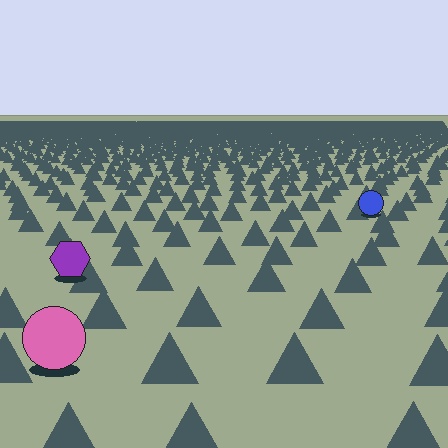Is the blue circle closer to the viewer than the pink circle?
No. The pink circle is closer — you can tell from the texture gradient: the ground texture is coarser near it.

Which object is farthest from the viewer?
The blue circle is farthest from the viewer. It appears smaller and the ground texture around it is denser.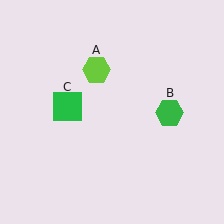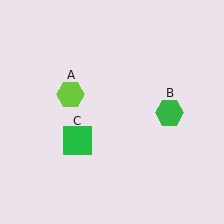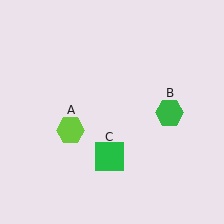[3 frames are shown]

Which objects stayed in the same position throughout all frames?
Green hexagon (object B) remained stationary.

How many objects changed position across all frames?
2 objects changed position: lime hexagon (object A), green square (object C).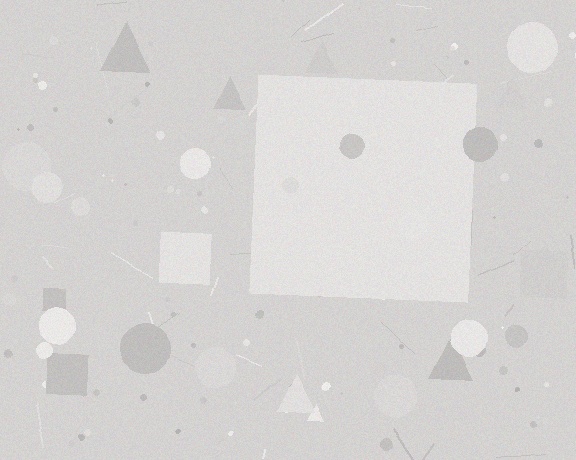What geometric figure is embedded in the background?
A square is embedded in the background.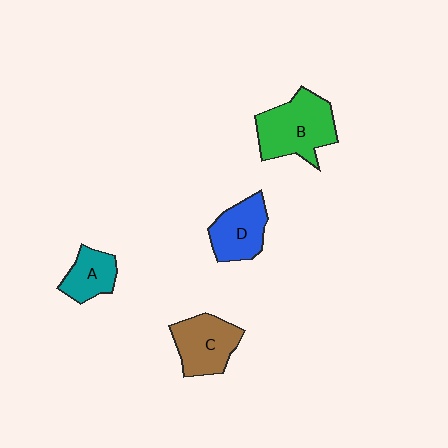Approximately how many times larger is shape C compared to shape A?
Approximately 1.5 times.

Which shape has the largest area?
Shape B (green).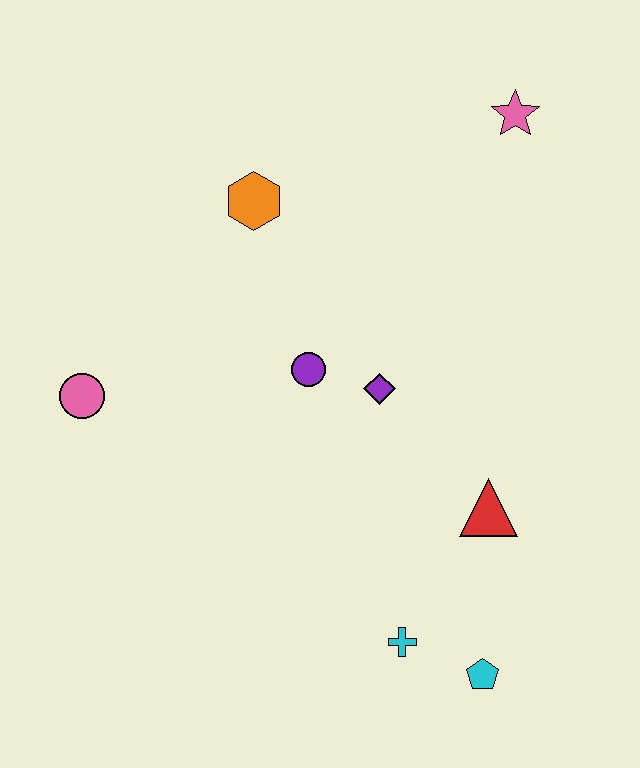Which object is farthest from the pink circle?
The pink star is farthest from the pink circle.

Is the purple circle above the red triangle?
Yes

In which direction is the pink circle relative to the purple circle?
The pink circle is to the left of the purple circle.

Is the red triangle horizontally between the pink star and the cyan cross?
Yes